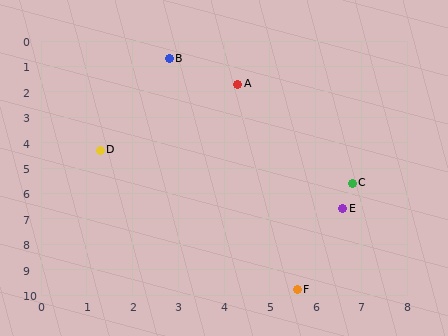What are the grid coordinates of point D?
Point D is at approximately (1.3, 4.3).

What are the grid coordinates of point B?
Point B is at approximately (2.8, 0.7).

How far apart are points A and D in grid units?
Points A and D are about 4.0 grid units apart.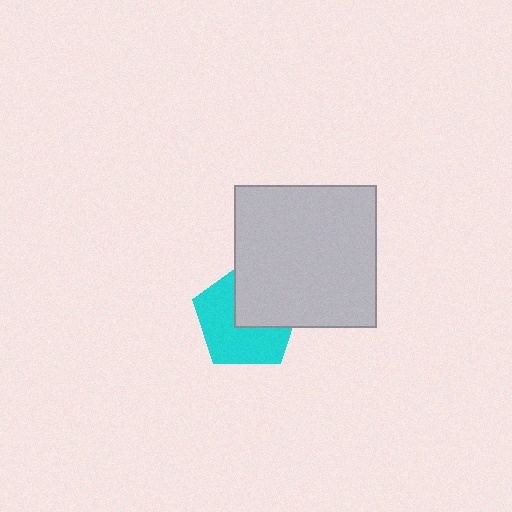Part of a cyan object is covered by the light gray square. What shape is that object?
It is a pentagon.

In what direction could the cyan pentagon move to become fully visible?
The cyan pentagon could move toward the lower-left. That would shift it out from behind the light gray square entirely.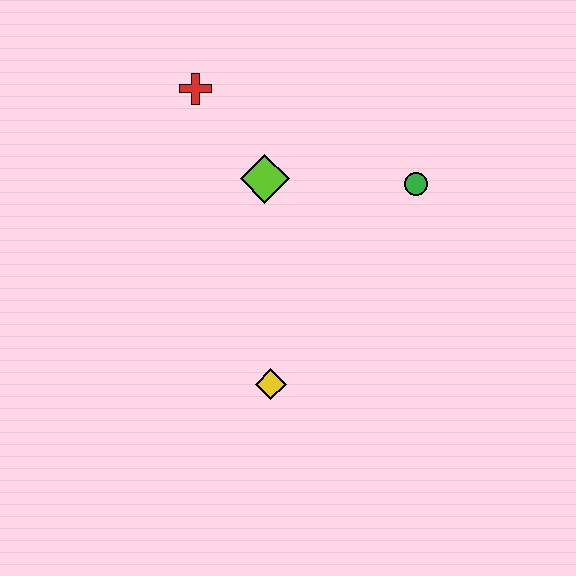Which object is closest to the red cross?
The lime diamond is closest to the red cross.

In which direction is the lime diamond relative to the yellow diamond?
The lime diamond is above the yellow diamond.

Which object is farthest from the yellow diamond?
The red cross is farthest from the yellow diamond.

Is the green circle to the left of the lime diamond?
No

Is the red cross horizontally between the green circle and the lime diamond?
No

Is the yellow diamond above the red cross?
No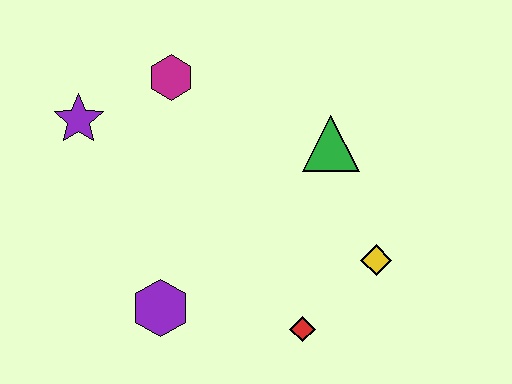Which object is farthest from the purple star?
The yellow diamond is farthest from the purple star.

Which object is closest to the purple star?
The magenta hexagon is closest to the purple star.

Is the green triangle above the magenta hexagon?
No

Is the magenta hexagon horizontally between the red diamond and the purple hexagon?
Yes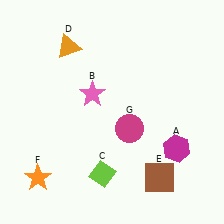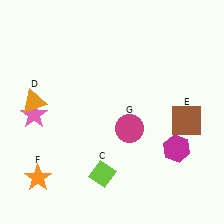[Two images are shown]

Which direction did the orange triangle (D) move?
The orange triangle (D) moved down.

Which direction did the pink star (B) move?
The pink star (B) moved left.